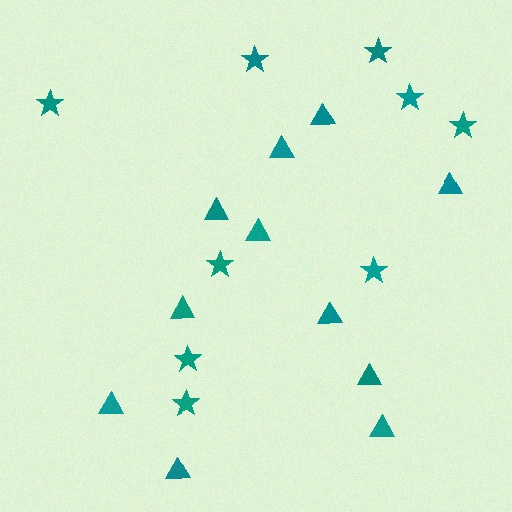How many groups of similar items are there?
There are 2 groups: one group of stars (9) and one group of triangles (11).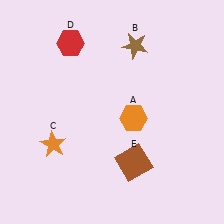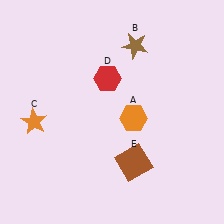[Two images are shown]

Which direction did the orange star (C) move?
The orange star (C) moved up.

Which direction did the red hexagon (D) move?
The red hexagon (D) moved right.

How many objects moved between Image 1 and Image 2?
2 objects moved between the two images.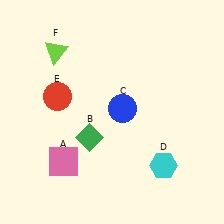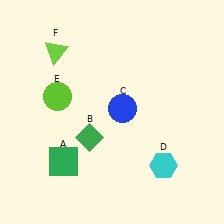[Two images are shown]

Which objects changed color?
A changed from pink to green. E changed from red to lime.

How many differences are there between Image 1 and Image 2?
There are 2 differences between the two images.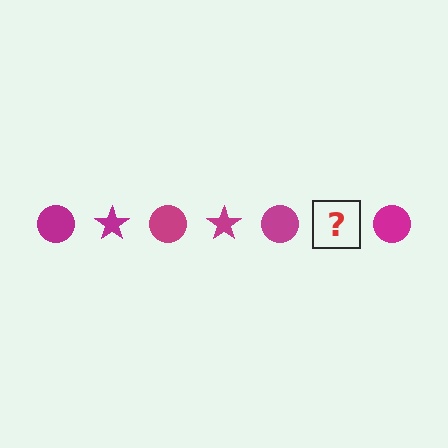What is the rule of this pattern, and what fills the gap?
The rule is that the pattern cycles through circle, star shapes in magenta. The gap should be filled with a magenta star.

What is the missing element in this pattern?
The missing element is a magenta star.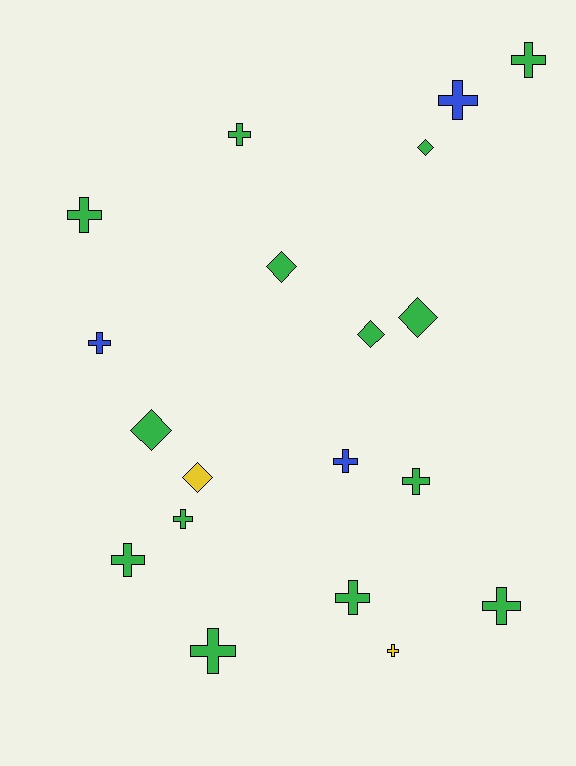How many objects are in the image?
There are 19 objects.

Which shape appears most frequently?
Cross, with 13 objects.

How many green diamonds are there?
There are 5 green diamonds.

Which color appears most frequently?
Green, with 14 objects.